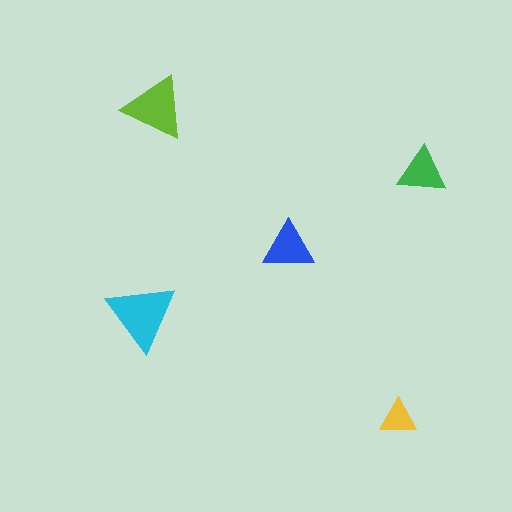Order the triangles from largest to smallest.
the cyan one, the lime one, the blue one, the green one, the yellow one.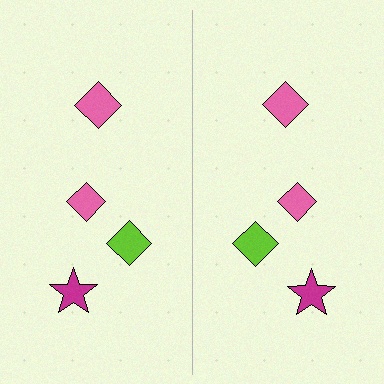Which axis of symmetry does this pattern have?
The pattern has a vertical axis of symmetry running through the center of the image.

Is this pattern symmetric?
Yes, this pattern has bilateral (reflection) symmetry.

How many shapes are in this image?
There are 8 shapes in this image.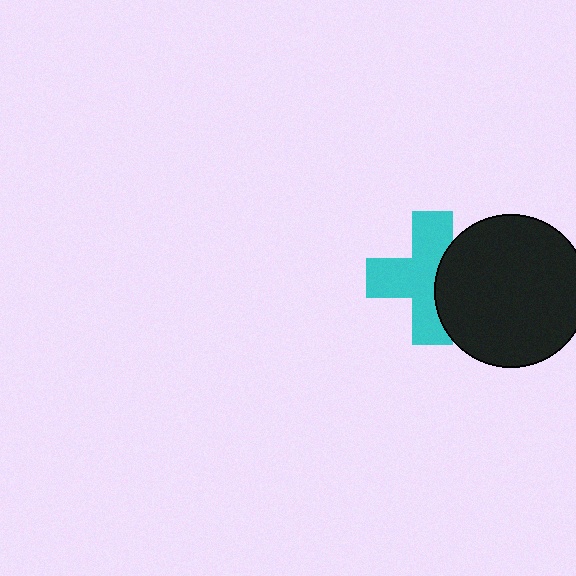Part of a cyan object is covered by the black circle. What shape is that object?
It is a cross.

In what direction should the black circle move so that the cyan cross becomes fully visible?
The black circle should move right. That is the shortest direction to clear the overlap and leave the cyan cross fully visible.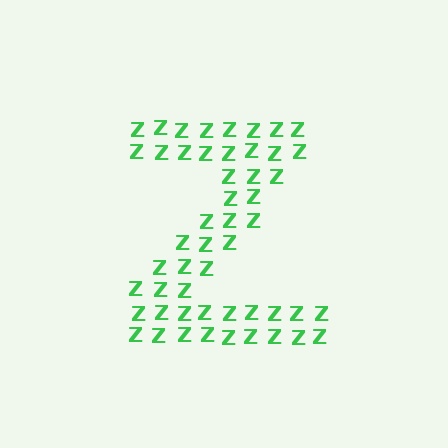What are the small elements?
The small elements are letter Z's.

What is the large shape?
The large shape is the letter Z.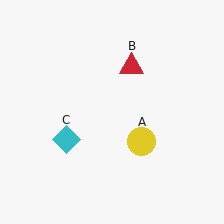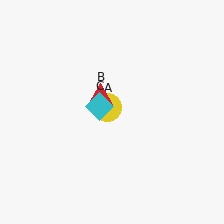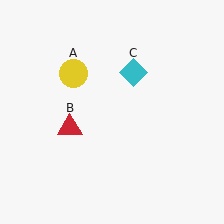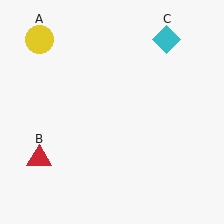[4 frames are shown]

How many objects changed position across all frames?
3 objects changed position: yellow circle (object A), red triangle (object B), cyan diamond (object C).